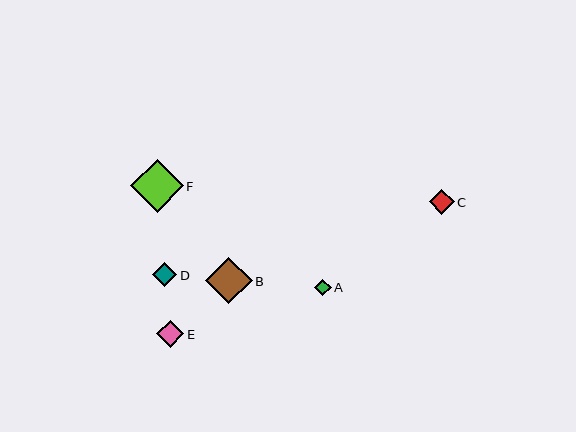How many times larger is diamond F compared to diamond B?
Diamond F is approximately 1.1 times the size of diamond B.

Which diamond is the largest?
Diamond F is the largest with a size of approximately 53 pixels.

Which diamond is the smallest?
Diamond A is the smallest with a size of approximately 17 pixels.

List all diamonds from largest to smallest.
From largest to smallest: F, B, E, C, D, A.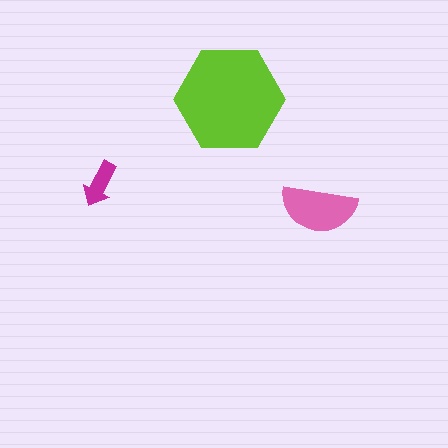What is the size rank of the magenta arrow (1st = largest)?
3rd.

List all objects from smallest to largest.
The magenta arrow, the pink semicircle, the lime hexagon.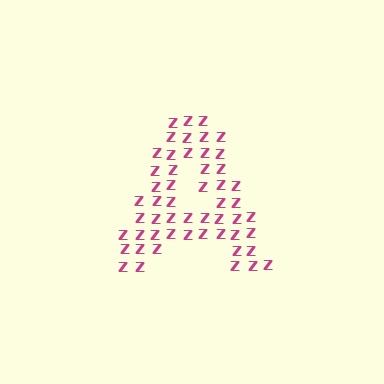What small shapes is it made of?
It is made of small letter Z's.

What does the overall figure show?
The overall figure shows the letter A.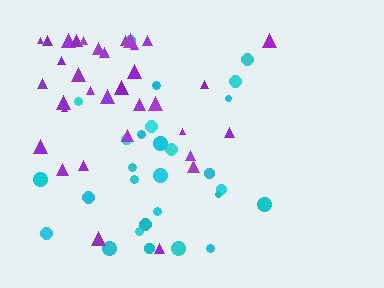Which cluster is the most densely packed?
Purple.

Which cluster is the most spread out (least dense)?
Cyan.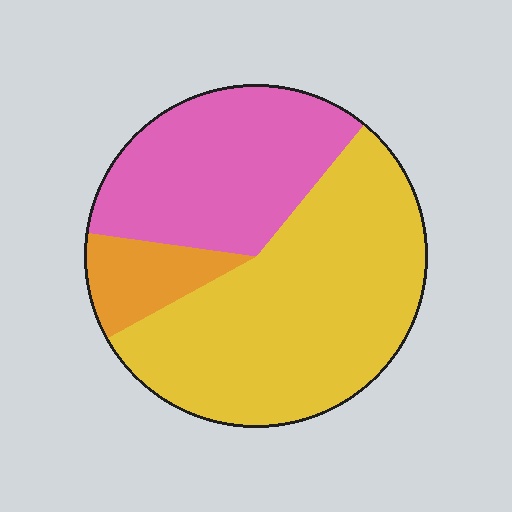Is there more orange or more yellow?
Yellow.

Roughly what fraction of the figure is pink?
Pink takes up about one third (1/3) of the figure.